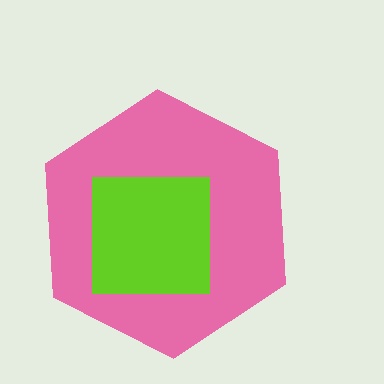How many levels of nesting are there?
2.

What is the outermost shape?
The pink hexagon.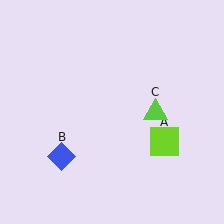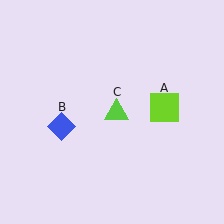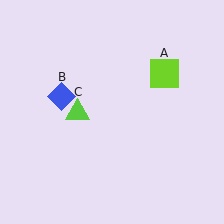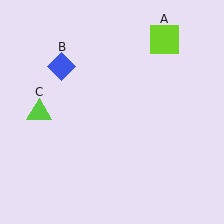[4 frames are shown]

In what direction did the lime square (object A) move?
The lime square (object A) moved up.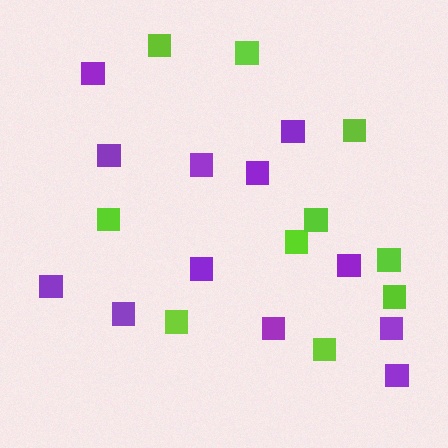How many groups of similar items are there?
There are 2 groups: one group of purple squares (12) and one group of lime squares (10).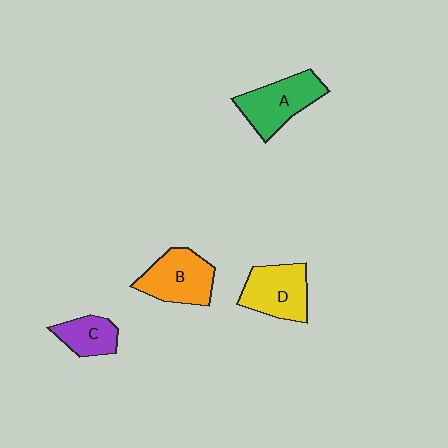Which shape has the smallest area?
Shape C (purple).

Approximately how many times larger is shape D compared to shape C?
Approximately 1.6 times.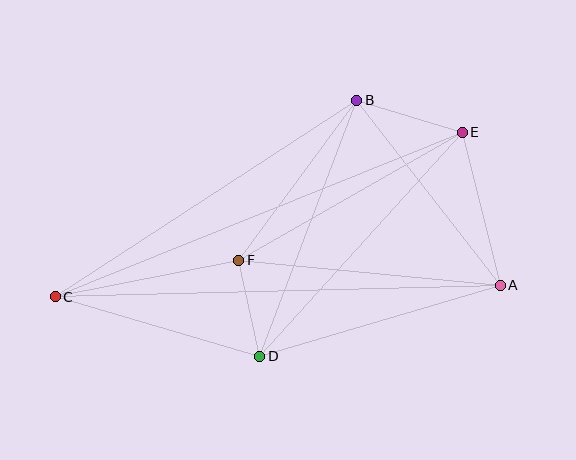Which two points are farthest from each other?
Points A and C are farthest from each other.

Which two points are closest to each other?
Points D and F are closest to each other.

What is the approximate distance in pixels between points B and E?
The distance between B and E is approximately 110 pixels.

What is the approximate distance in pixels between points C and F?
The distance between C and F is approximately 187 pixels.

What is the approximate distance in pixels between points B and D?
The distance between B and D is approximately 274 pixels.